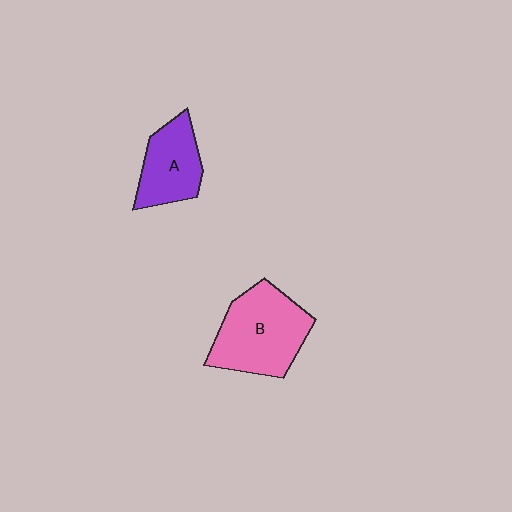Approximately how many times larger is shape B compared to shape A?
Approximately 1.5 times.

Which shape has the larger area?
Shape B (pink).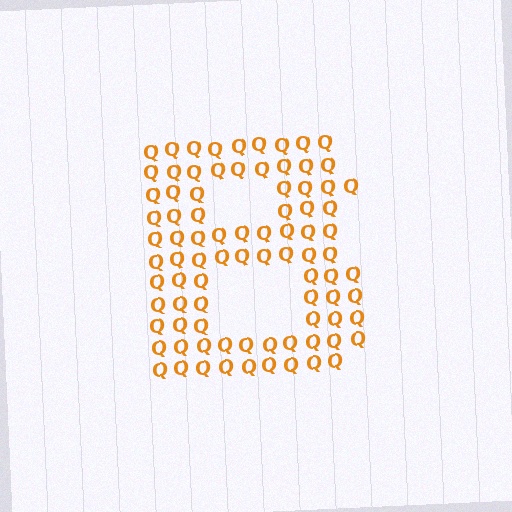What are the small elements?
The small elements are letter Q's.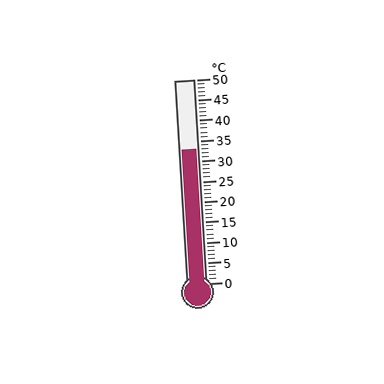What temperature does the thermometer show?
The thermometer shows approximately 33°C.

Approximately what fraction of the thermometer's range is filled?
The thermometer is filled to approximately 65% of its range.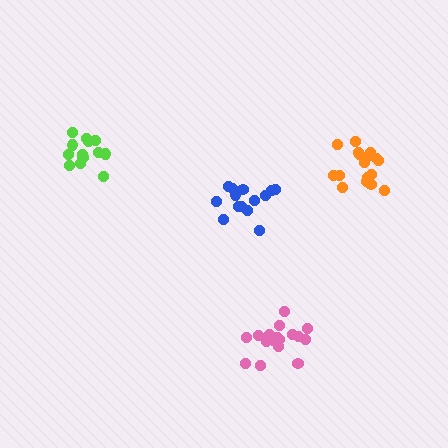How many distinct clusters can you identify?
There are 4 distinct clusters.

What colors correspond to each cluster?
The clusters are colored: orange, lime, blue, pink.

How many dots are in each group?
Group 1: 18 dots, Group 2: 14 dots, Group 3: 14 dots, Group 4: 17 dots (63 total).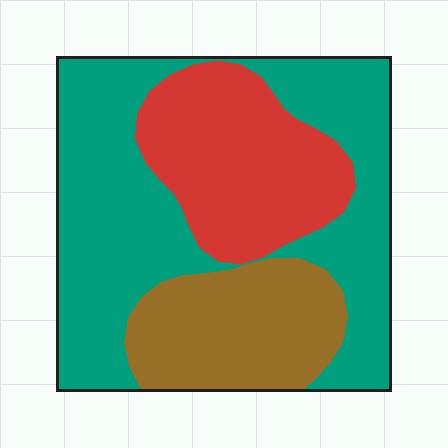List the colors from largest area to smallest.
From largest to smallest: teal, red, brown.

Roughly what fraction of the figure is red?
Red takes up about one quarter (1/4) of the figure.